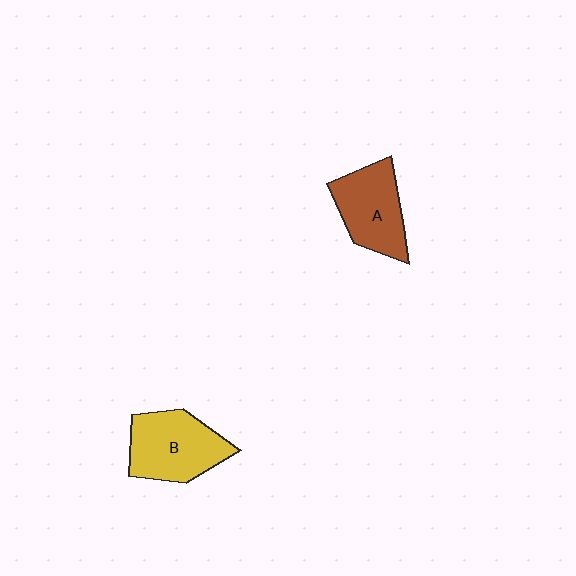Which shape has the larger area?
Shape B (yellow).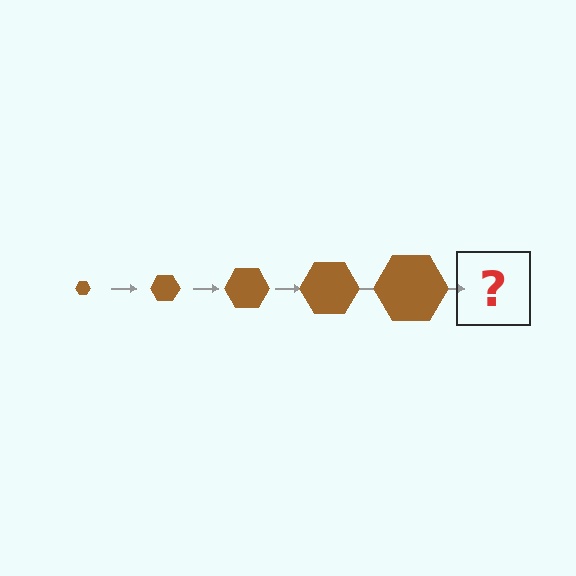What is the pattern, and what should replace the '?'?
The pattern is that the hexagon gets progressively larger each step. The '?' should be a brown hexagon, larger than the previous one.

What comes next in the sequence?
The next element should be a brown hexagon, larger than the previous one.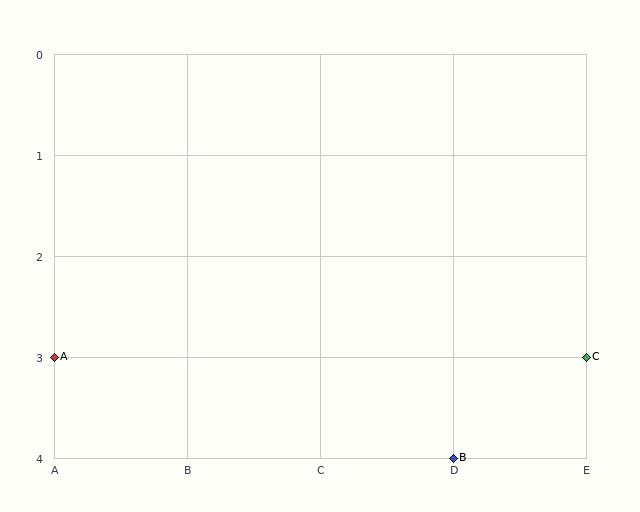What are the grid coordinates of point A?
Point A is at grid coordinates (A, 3).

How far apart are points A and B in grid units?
Points A and B are 3 columns and 1 row apart (about 3.2 grid units diagonally).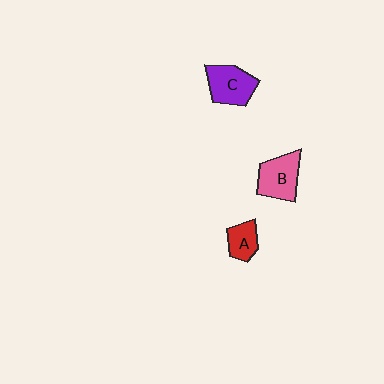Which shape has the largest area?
Shape B (pink).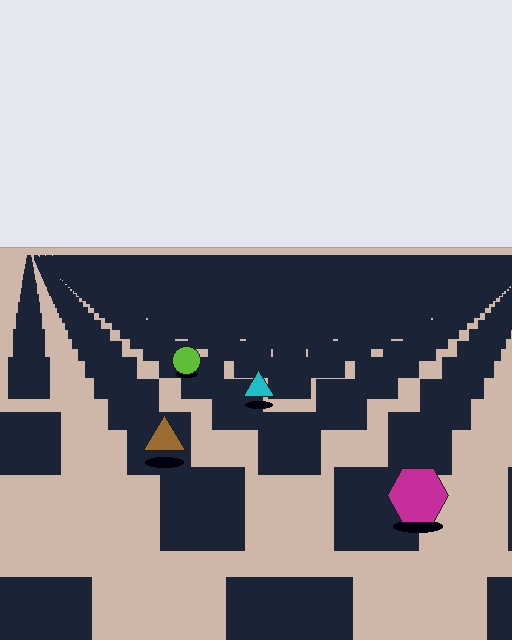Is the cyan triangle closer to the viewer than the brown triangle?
No. The brown triangle is closer — you can tell from the texture gradient: the ground texture is coarser near it.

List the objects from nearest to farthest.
From nearest to farthest: the magenta hexagon, the brown triangle, the cyan triangle, the lime circle.